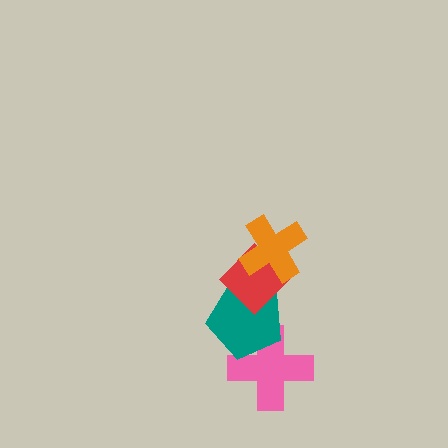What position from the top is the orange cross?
The orange cross is 1st from the top.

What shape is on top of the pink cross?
The teal pentagon is on top of the pink cross.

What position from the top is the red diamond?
The red diamond is 2nd from the top.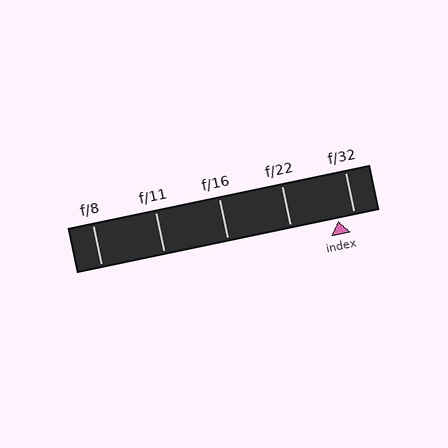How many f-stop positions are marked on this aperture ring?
There are 5 f-stop positions marked.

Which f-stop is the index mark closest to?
The index mark is closest to f/32.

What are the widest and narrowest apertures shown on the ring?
The widest aperture shown is f/8 and the narrowest is f/32.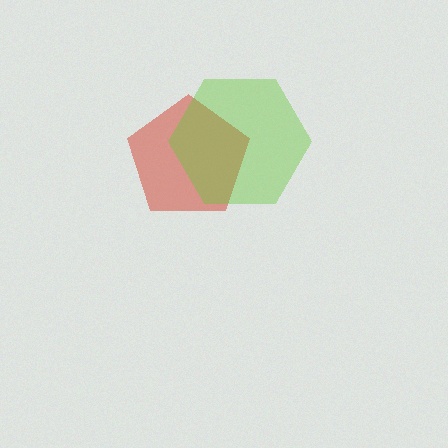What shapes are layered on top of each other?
The layered shapes are: a red pentagon, a lime hexagon.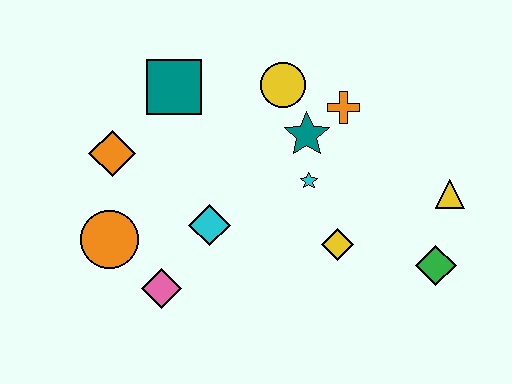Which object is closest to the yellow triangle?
The green diamond is closest to the yellow triangle.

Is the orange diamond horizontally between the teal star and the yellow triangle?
No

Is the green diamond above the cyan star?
No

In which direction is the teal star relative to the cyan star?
The teal star is above the cyan star.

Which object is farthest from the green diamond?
The orange diamond is farthest from the green diamond.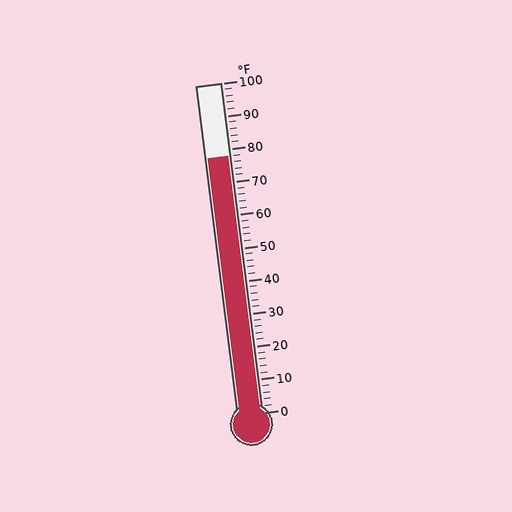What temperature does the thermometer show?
The thermometer shows approximately 78°F.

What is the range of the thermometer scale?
The thermometer scale ranges from 0°F to 100°F.